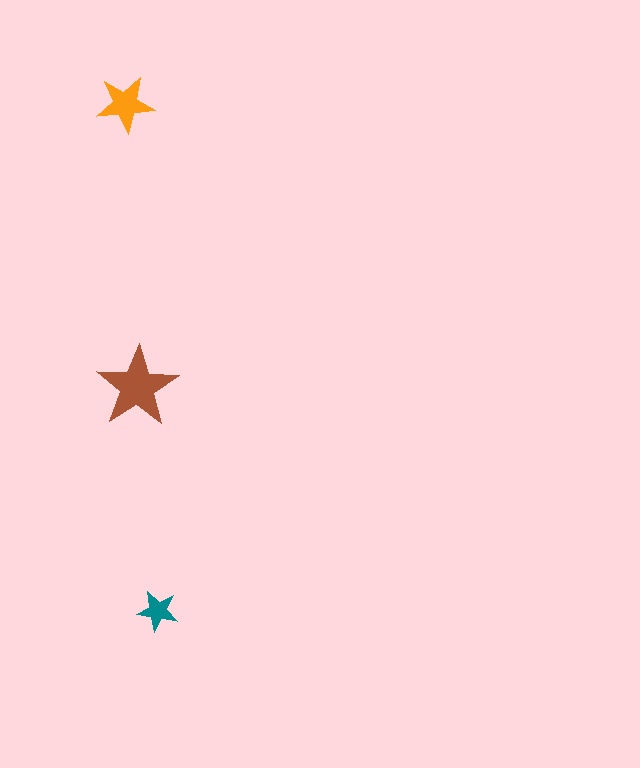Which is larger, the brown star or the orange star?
The brown one.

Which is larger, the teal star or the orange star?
The orange one.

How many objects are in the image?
There are 3 objects in the image.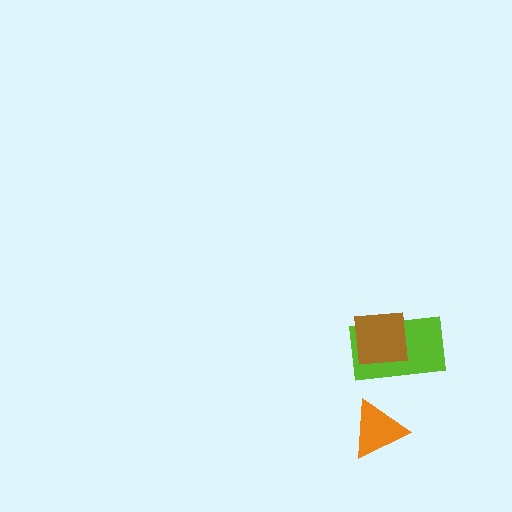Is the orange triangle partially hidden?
No, no other shape covers it.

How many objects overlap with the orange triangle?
0 objects overlap with the orange triangle.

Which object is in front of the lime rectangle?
The brown square is in front of the lime rectangle.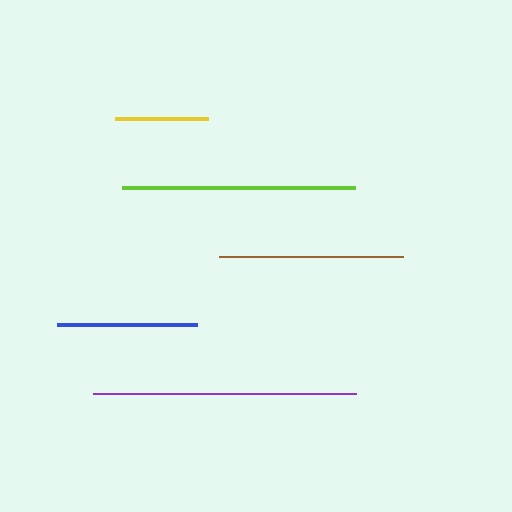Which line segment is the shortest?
The yellow line is the shortest at approximately 94 pixels.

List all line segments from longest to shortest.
From longest to shortest: purple, lime, brown, blue, yellow.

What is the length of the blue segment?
The blue segment is approximately 140 pixels long.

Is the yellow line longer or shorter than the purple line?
The purple line is longer than the yellow line.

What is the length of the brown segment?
The brown segment is approximately 185 pixels long.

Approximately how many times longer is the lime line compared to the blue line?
The lime line is approximately 1.7 times the length of the blue line.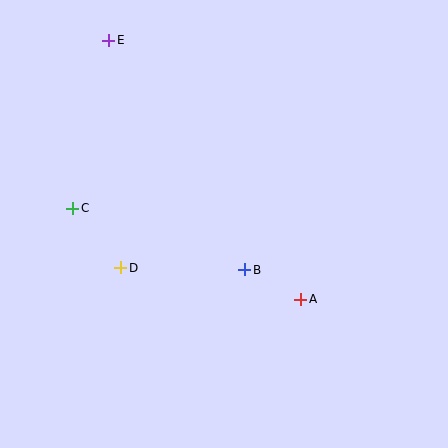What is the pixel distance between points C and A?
The distance between C and A is 245 pixels.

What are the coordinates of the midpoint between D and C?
The midpoint between D and C is at (97, 238).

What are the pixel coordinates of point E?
Point E is at (109, 40).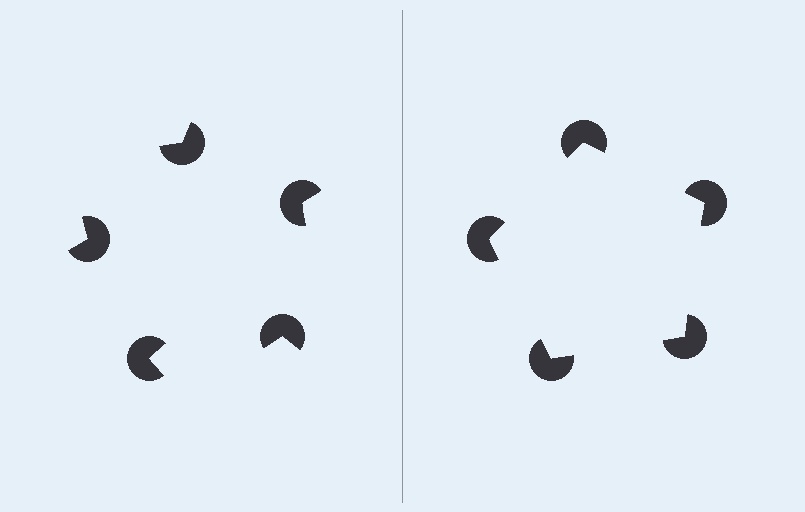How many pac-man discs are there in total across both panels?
10 — 5 on each side.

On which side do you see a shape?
An illusory pentagon appears on the right side. On the left side the wedge cuts are rotated, so no coherent shape forms.